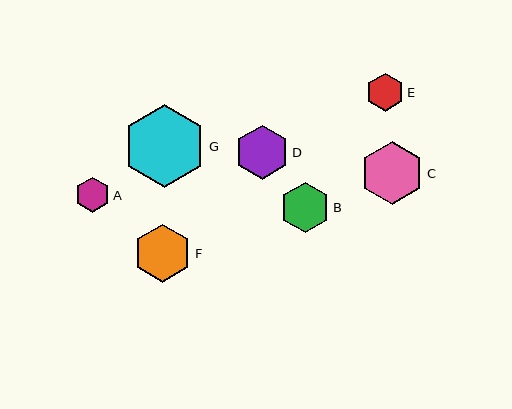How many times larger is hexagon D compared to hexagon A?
Hexagon D is approximately 1.6 times the size of hexagon A.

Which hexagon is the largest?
Hexagon G is the largest with a size of approximately 82 pixels.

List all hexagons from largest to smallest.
From largest to smallest: G, C, F, D, B, E, A.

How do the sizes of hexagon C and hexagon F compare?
Hexagon C and hexagon F are approximately the same size.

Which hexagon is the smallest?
Hexagon A is the smallest with a size of approximately 35 pixels.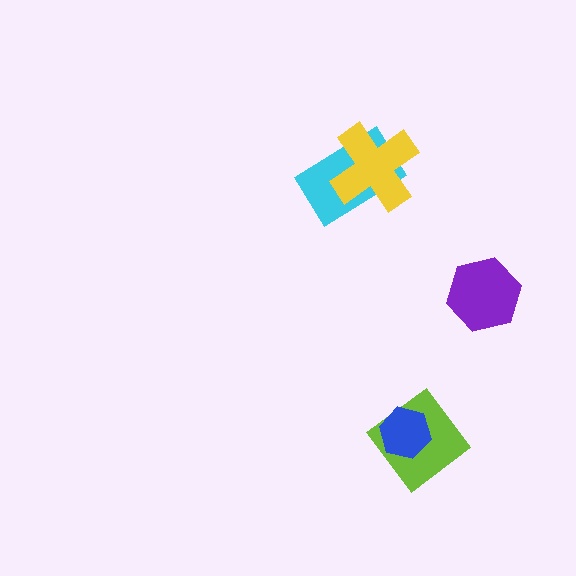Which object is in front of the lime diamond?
The blue hexagon is in front of the lime diamond.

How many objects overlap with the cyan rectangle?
1 object overlaps with the cyan rectangle.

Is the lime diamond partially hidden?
Yes, it is partially covered by another shape.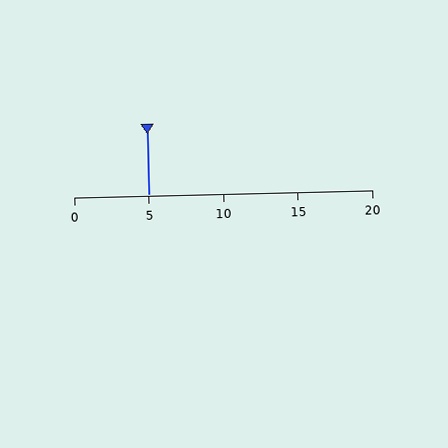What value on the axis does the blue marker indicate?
The marker indicates approximately 5.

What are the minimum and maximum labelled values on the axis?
The axis runs from 0 to 20.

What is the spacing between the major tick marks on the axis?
The major ticks are spaced 5 apart.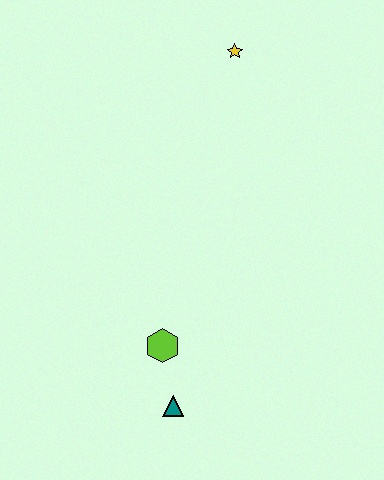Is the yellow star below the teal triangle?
No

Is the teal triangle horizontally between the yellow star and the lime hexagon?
Yes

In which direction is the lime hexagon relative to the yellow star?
The lime hexagon is below the yellow star.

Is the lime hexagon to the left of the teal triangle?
Yes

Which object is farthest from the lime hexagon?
The yellow star is farthest from the lime hexagon.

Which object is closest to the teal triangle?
The lime hexagon is closest to the teal triangle.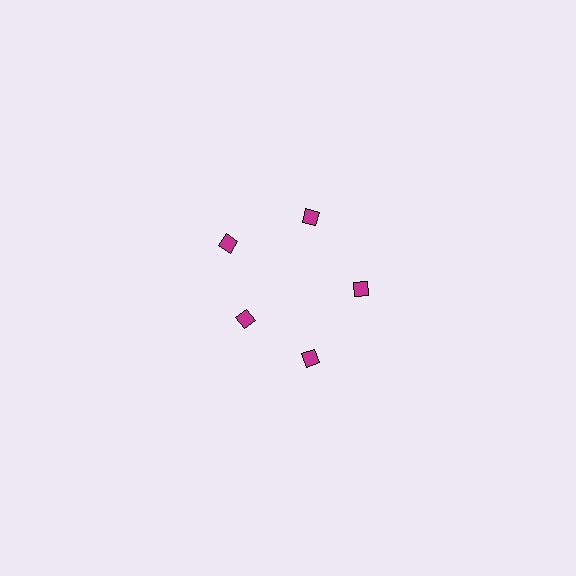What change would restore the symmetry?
The symmetry would be restored by moving it outward, back onto the ring so that all 5 diamonds sit at equal angles and equal distance from the center.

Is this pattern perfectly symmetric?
No. The 5 magenta diamonds are arranged in a ring, but one element near the 8 o'clock position is pulled inward toward the center, breaking the 5-fold rotational symmetry.